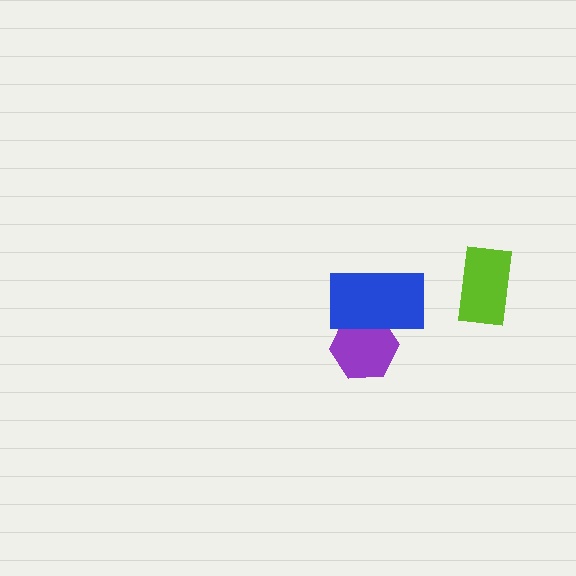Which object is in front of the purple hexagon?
The blue rectangle is in front of the purple hexagon.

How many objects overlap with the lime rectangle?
0 objects overlap with the lime rectangle.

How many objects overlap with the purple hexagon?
1 object overlaps with the purple hexagon.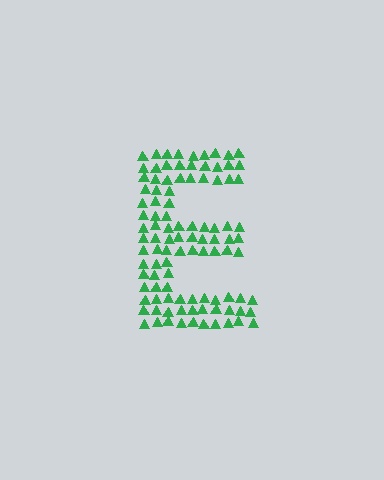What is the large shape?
The large shape is the letter E.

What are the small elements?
The small elements are triangles.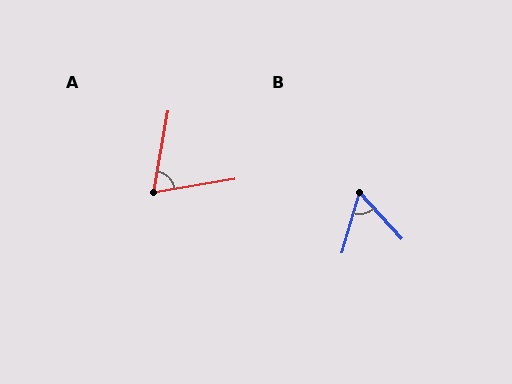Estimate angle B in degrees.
Approximately 59 degrees.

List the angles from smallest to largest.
B (59°), A (71°).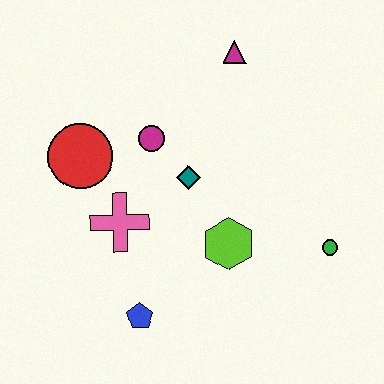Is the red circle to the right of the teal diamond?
No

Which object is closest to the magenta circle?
The teal diamond is closest to the magenta circle.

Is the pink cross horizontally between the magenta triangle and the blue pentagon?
No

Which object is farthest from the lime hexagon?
The magenta triangle is farthest from the lime hexagon.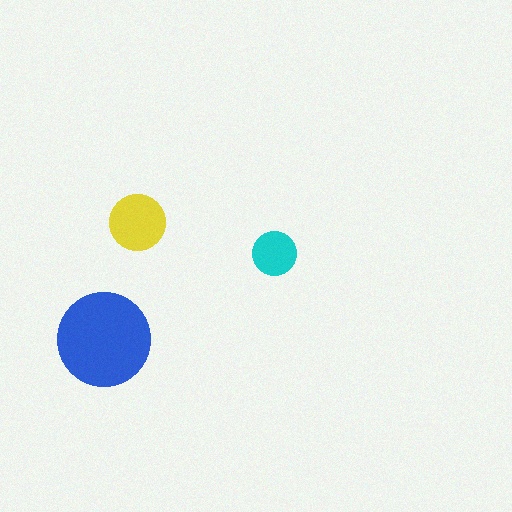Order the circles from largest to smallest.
the blue one, the yellow one, the cyan one.